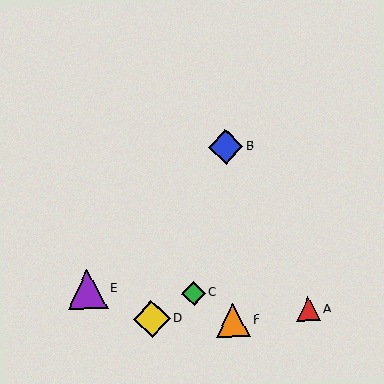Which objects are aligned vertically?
Objects B, F are aligned vertically.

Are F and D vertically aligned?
No, F is at x≈233 and D is at x≈152.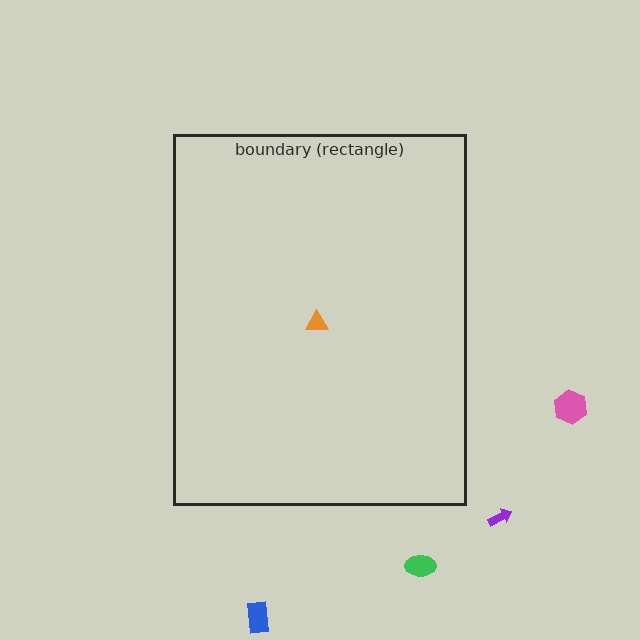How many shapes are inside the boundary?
1 inside, 4 outside.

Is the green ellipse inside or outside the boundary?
Outside.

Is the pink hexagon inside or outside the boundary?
Outside.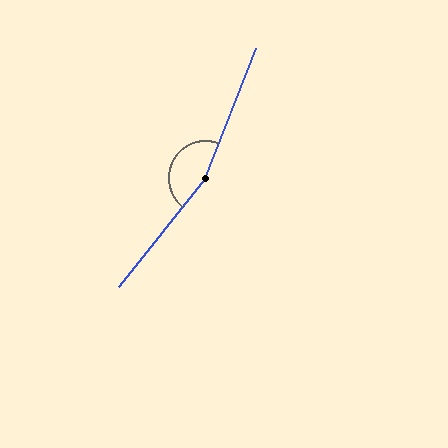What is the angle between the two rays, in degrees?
Approximately 163 degrees.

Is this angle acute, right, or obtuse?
It is obtuse.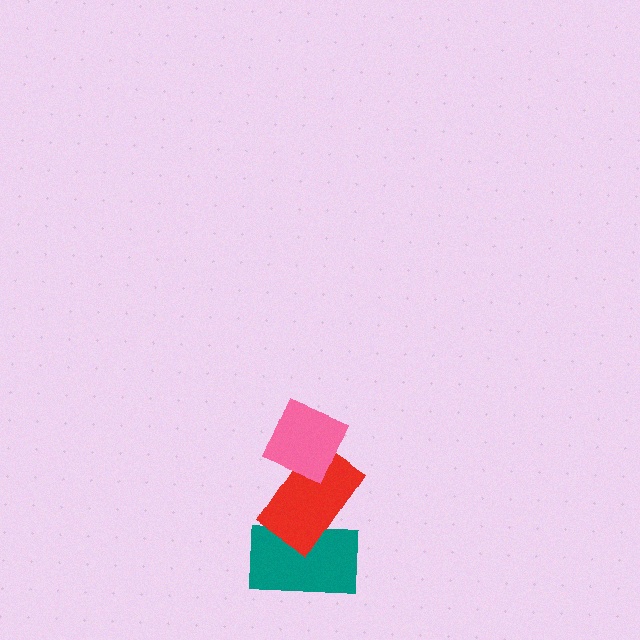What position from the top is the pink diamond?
The pink diamond is 1st from the top.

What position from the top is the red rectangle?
The red rectangle is 2nd from the top.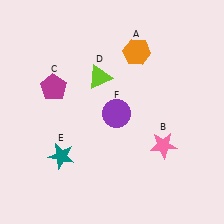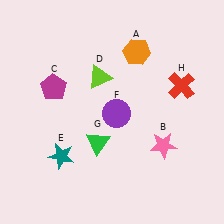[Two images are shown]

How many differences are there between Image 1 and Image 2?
There are 2 differences between the two images.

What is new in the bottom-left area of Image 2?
A green triangle (G) was added in the bottom-left area of Image 2.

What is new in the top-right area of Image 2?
A red cross (H) was added in the top-right area of Image 2.